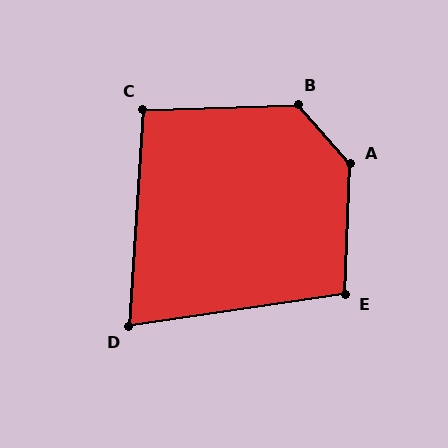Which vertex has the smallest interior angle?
D, at approximately 78 degrees.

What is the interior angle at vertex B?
Approximately 130 degrees (obtuse).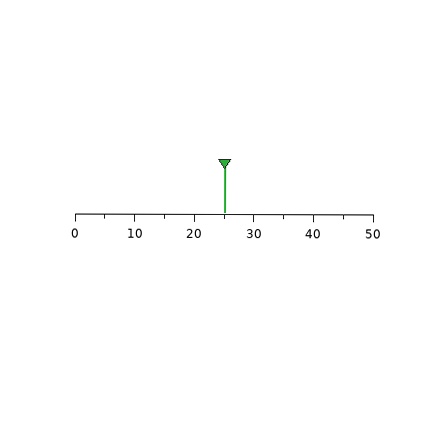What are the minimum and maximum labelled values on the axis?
The axis runs from 0 to 50.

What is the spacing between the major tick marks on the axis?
The major ticks are spaced 10 apart.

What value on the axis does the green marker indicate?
The marker indicates approximately 25.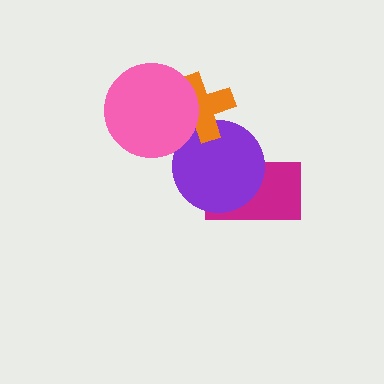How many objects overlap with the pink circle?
1 object overlaps with the pink circle.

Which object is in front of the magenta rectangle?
The purple circle is in front of the magenta rectangle.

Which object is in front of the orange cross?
The pink circle is in front of the orange cross.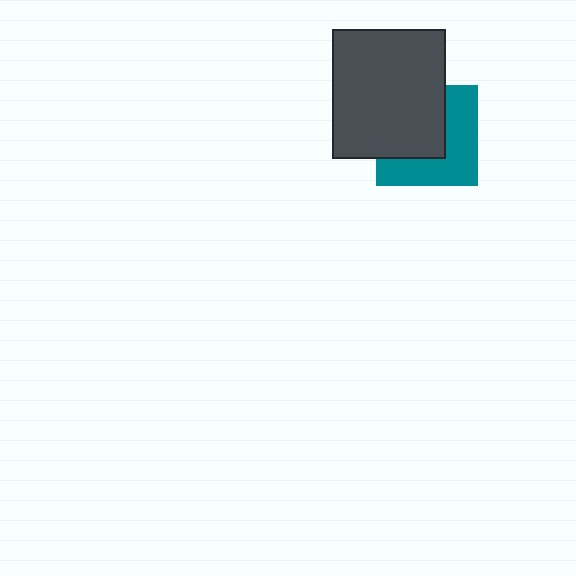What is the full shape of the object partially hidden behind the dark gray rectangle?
The partially hidden object is a teal square.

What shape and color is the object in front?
The object in front is a dark gray rectangle.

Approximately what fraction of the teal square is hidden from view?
Roughly 51% of the teal square is hidden behind the dark gray rectangle.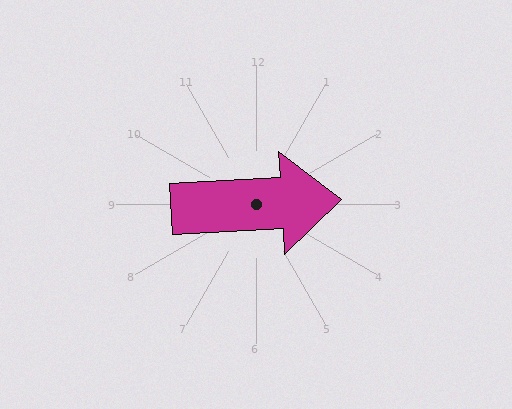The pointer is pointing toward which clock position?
Roughly 3 o'clock.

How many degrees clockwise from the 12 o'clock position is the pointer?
Approximately 87 degrees.